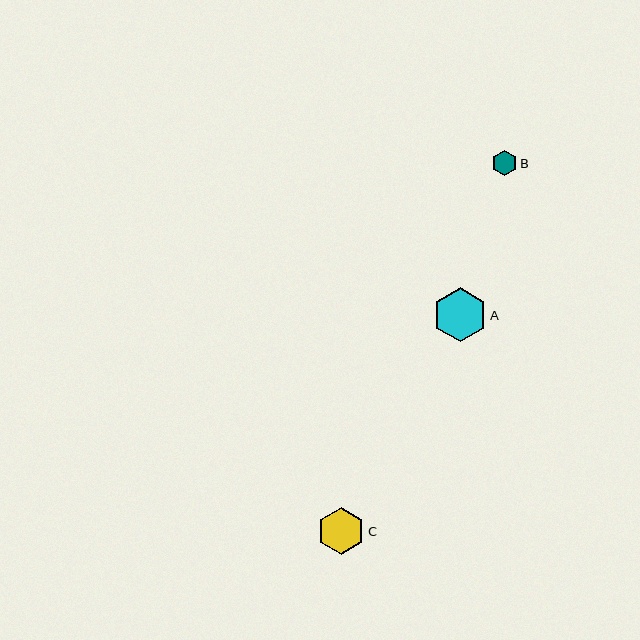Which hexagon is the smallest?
Hexagon B is the smallest with a size of approximately 25 pixels.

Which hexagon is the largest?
Hexagon A is the largest with a size of approximately 54 pixels.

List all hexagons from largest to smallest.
From largest to smallest: A, C, B.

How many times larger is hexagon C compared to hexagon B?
Hexagon C is approximately 1.9 times the size of hexagon B.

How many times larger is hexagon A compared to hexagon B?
Hexagon A is approximately 2.1 times the size of hexagon B.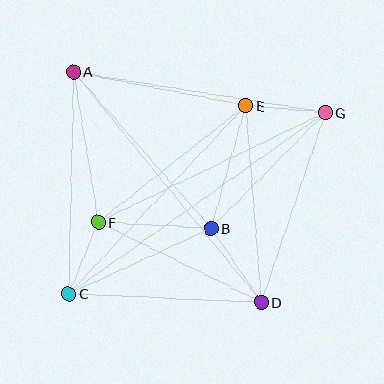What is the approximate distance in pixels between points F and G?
The distance between F and G is approximately 252 pixels.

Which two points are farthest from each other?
Points C and G are farthest from each other.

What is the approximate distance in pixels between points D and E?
The distance between D and E is approximately 198 pixels.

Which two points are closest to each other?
Points C and F are closest to each other.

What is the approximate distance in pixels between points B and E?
The distance between B and E is approximately 128 pixels.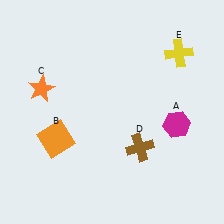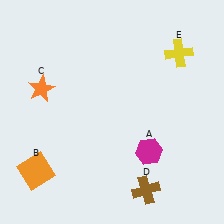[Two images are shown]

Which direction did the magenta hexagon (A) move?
The magenta hexagon (A) moved left.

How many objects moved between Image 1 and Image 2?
3 objects moved between the two images.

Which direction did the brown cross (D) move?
The brown cross (D) moved down.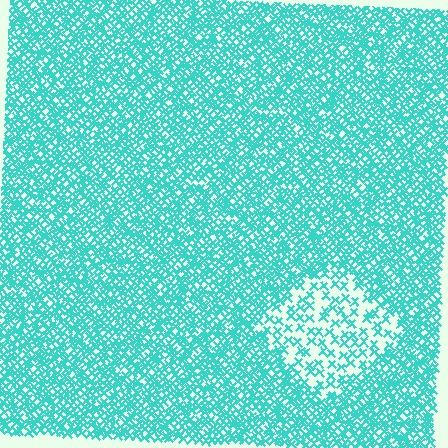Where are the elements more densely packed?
The elements are more densely packed outside the diamond boundary.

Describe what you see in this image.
The image contains small cyan elements arranged at two different densities. A diamond-shaped region is visible where the elements are less densely packed than the surrounding area.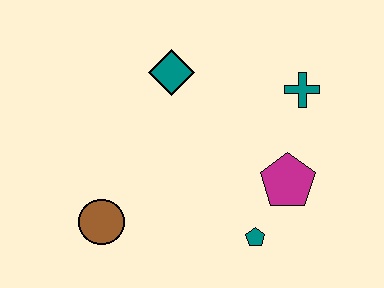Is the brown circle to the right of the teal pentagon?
No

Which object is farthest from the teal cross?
The brown circle is farthest from the teal cross.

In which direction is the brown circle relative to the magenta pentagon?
The brown circle is to the left of the magenta pentagon.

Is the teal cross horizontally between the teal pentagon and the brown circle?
No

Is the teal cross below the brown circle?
No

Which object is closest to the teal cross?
The magenta pentagon is closest to the teal cross.